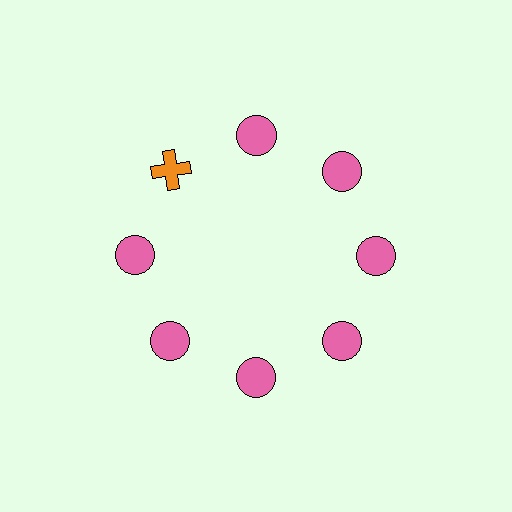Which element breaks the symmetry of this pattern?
The orange cross at roughly the 10 o'clock position breaks the symmetry. All other shapes are pink circles.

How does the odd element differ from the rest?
It differs in both color (orange instead of pink) and shape (cross instead of circle).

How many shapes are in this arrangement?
There are 8 shapes arranged in a ring pattern.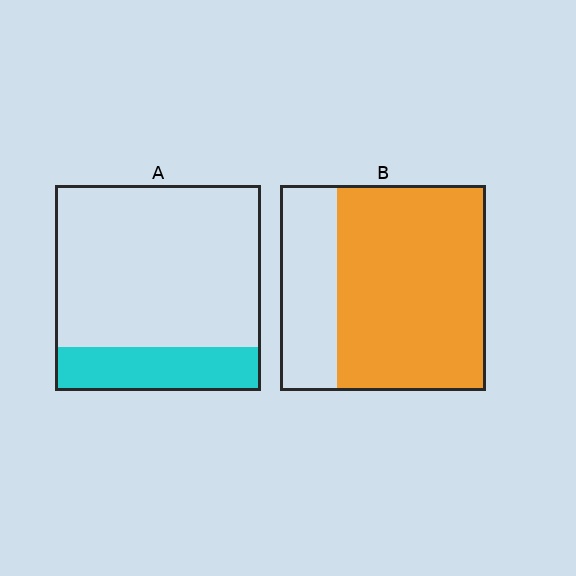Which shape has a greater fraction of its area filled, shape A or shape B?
Shape B.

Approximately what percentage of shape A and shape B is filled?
A is approximately 20% and B is approximately 70%.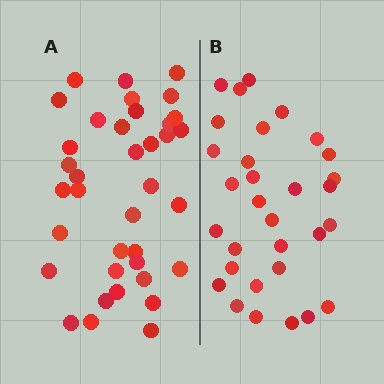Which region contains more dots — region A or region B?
Region A (the left region) has more dots.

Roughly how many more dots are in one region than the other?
Region A has about 6 more dots than region B.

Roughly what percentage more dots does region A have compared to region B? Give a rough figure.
About 20% more.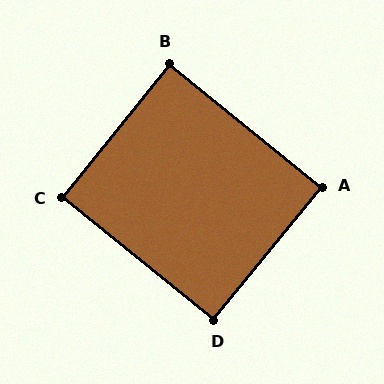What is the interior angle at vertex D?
Approximately 90 degrees (approximately right).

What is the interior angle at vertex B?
Approximately 90 degrees (approximately right).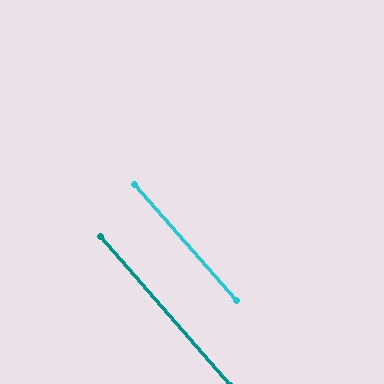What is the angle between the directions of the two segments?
Approximately 0 degrees.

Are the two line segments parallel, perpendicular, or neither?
Parallel — their directions differ by only 0.3°.